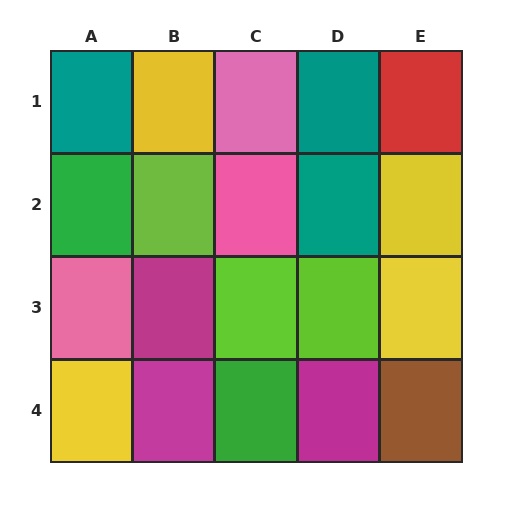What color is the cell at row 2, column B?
Lime.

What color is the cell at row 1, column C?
Pink.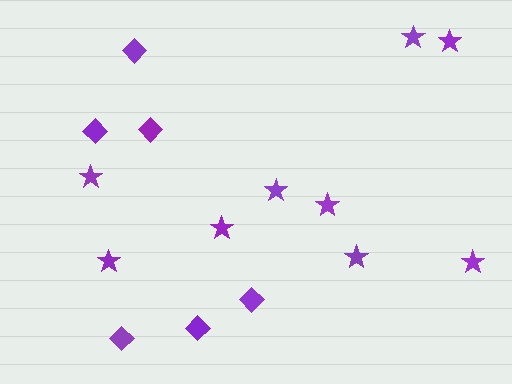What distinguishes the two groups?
There are 2 groups: one group of stars (9) and one group of diamonds (6).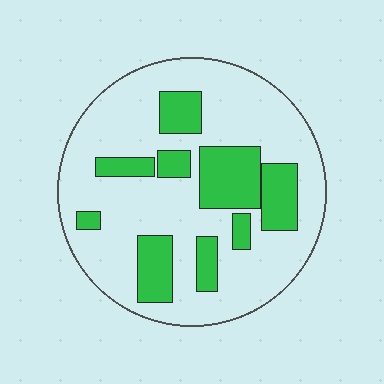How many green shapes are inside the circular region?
9.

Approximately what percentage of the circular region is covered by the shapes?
Approximately 25%.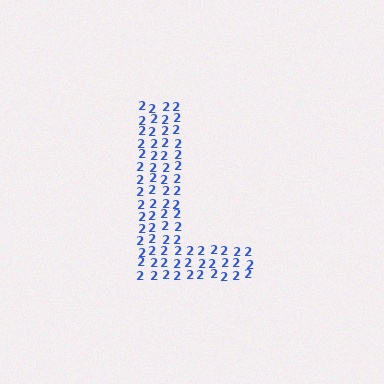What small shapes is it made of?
It is made of small digit 2's.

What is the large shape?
The large shape is the letter L.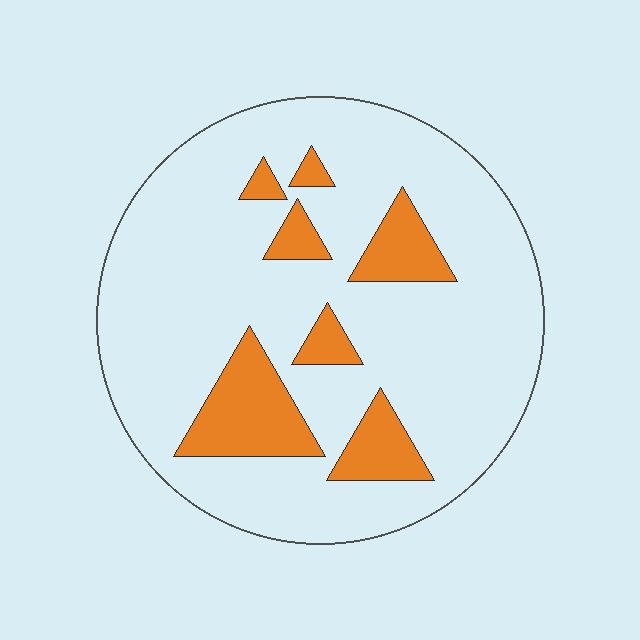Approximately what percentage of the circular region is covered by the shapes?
Approximately 15%.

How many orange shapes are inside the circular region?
7.